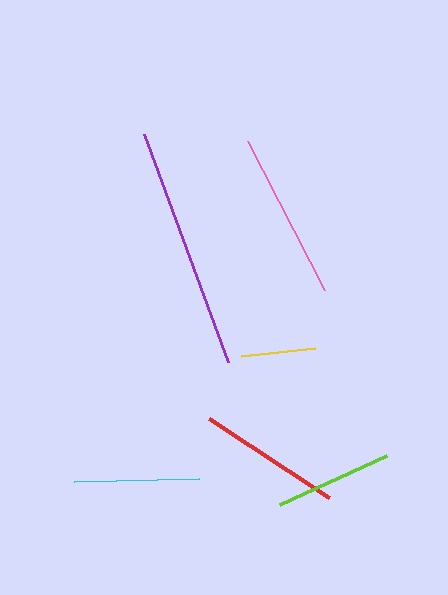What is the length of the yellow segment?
The yellow segment is approximately 75 pixels long.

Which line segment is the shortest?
The yellow line is the shortest at approximately 75 pixels.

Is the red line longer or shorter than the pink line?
The pink line is longer than the red line.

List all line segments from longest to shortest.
From longest to shortest: purple, pink, red, cyan, lime, yellow.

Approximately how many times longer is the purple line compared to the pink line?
The purple line is approximately 1.4 times the length of the pink line.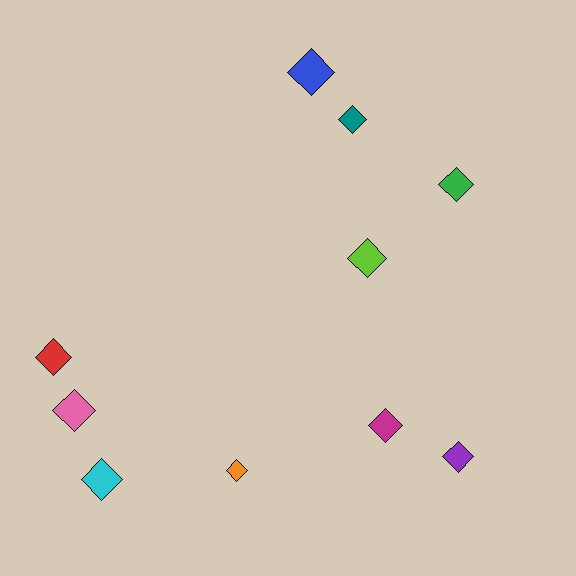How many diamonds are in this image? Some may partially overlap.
There are 10 diamonds.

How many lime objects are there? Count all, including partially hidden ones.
There is 1 lime object.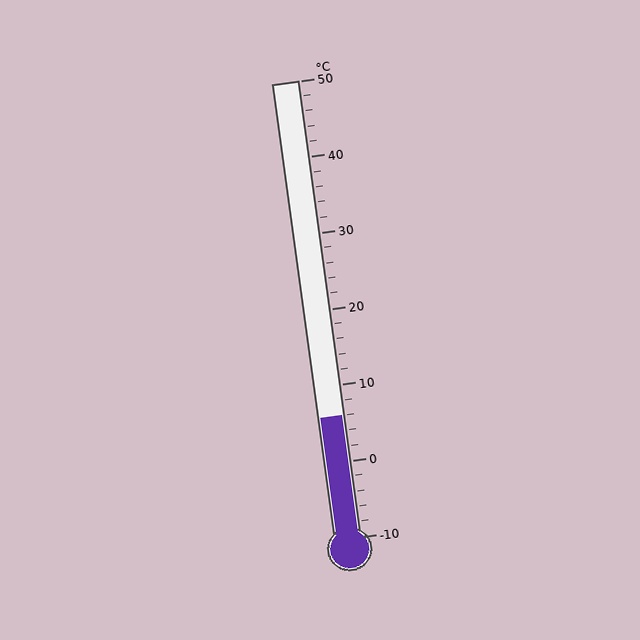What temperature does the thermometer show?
The thermometer shows approximately 6°C.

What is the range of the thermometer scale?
The thermometer scale ranges from -10°C to 50°C.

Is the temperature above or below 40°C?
The temperature is below 40°C.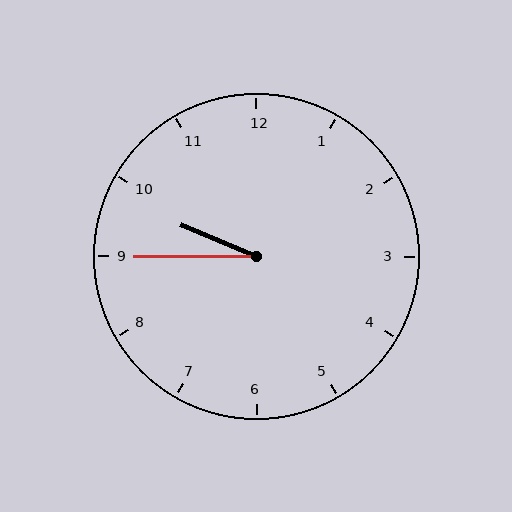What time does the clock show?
9:45.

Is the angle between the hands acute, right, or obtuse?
It is acute.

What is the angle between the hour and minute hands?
Approximately 22 degrees.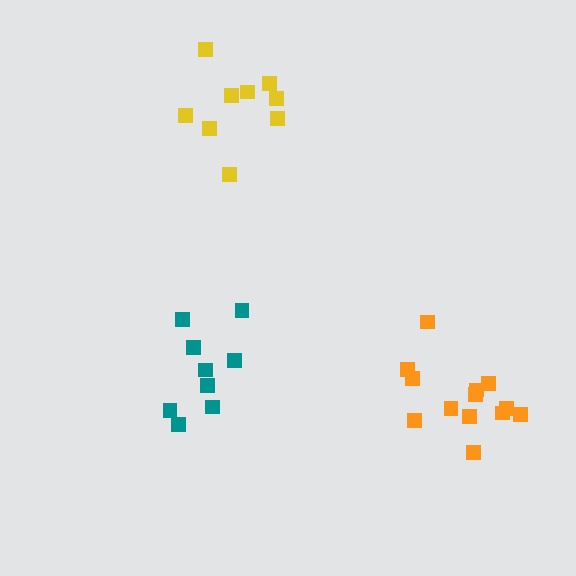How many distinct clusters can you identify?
There are 3 distinct clusters.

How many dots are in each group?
Group 1: 9 dots, Group 2: 9 dots, Group 3: 13 dots (31 total).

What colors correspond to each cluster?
The clusters are colored: teal, yellow, orange.